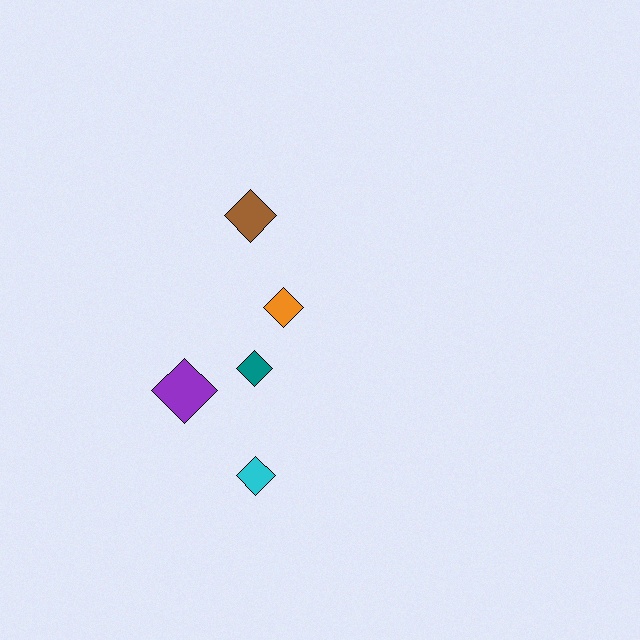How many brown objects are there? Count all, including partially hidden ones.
There is 1 brown object.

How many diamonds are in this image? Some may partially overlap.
There are 5 diamonds.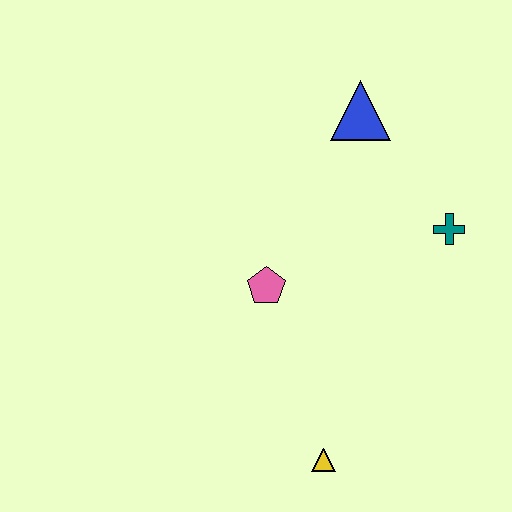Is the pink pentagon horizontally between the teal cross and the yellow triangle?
No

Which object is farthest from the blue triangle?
The yellow triangle is farthest from the blue triangle.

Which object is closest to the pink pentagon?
The yellow triangle is closest to the pink pentagon.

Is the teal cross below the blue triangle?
Yes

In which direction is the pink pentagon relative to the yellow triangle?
The pink pentagon is above the yellow triangle.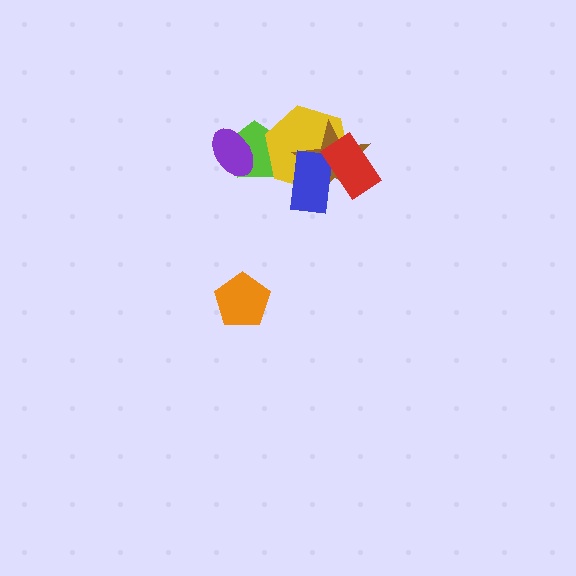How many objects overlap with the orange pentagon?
0 objects overlap with the orange pentagon.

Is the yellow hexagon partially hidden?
Yes, it is partially covered by another shape.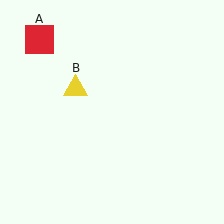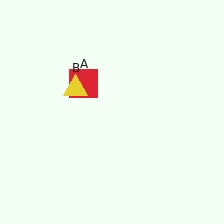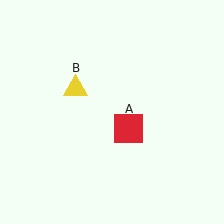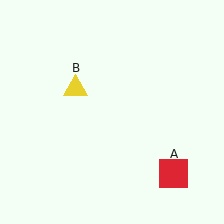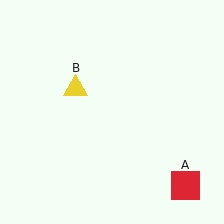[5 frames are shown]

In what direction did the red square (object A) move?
The red square (object A) moved down and to the right.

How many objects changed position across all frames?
1 object changed position: red square (object A).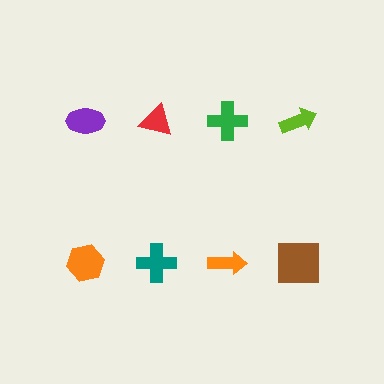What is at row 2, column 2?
A teal cross.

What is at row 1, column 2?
A red triangle.